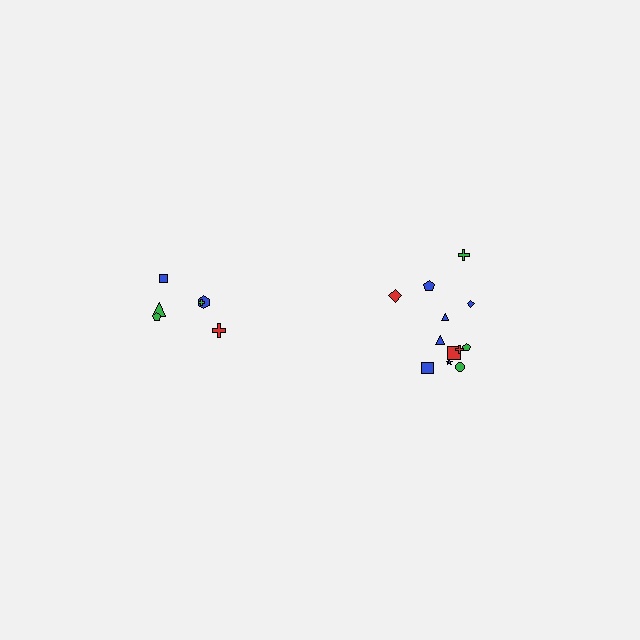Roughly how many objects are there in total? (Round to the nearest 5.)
Roughly 20 objects in total.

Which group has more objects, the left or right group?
The right group.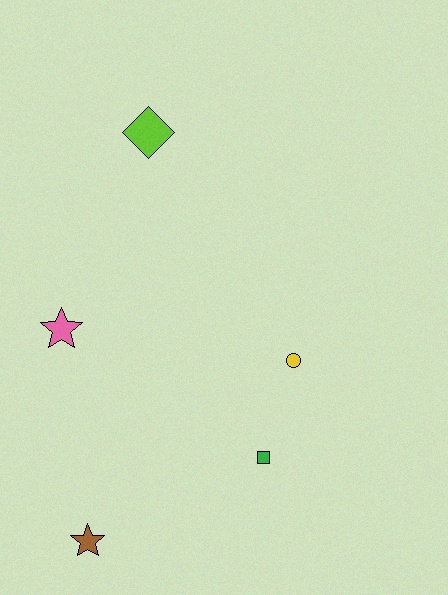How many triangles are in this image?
There are no triangles.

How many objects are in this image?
There are 5 objects.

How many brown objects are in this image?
There is 1 brown object.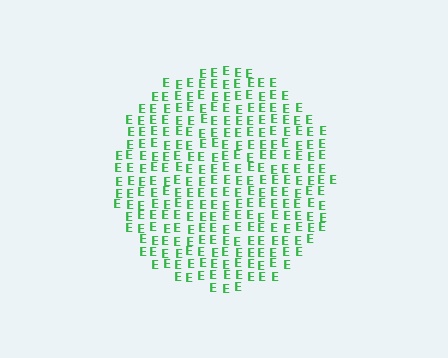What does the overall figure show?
The overall figure shows a circle.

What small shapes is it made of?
It is made of small letter E's.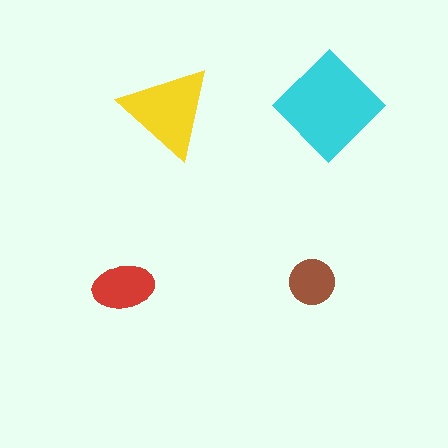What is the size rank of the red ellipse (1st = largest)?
3rd.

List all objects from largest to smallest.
The cyan diamond, the yellow triangle, the red ellipse, the brown circle.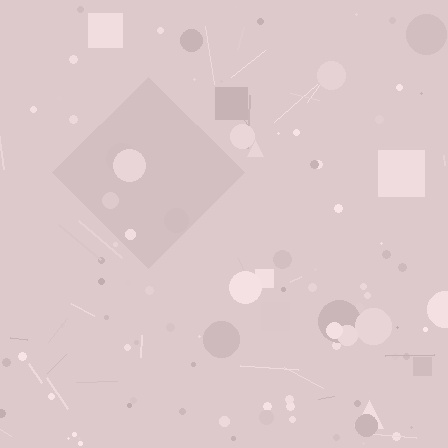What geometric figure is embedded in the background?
A diamond is embedded in the background.